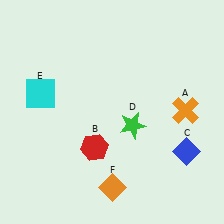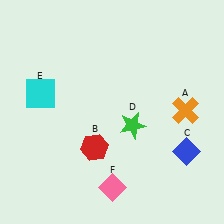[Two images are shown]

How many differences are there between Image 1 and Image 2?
There is 1 difference between the two images.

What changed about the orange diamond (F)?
In Image 1, F is orange. In Image 2, it changed to pink.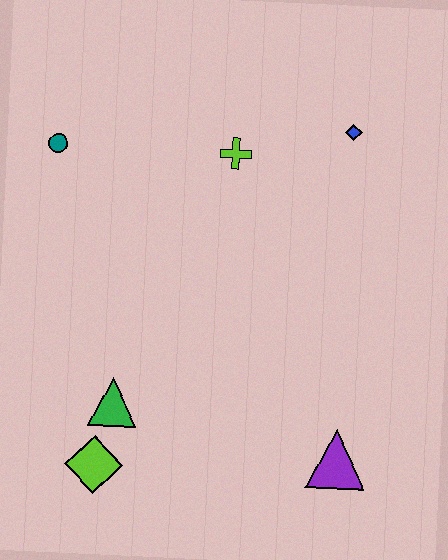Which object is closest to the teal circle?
The lime cross is closest to the teal circle.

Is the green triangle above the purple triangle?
Yes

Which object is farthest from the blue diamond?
The lime diamond is farthest from the blue diamond.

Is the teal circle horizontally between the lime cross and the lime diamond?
No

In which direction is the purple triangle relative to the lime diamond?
The purple triangle is to the right of the lime diamond.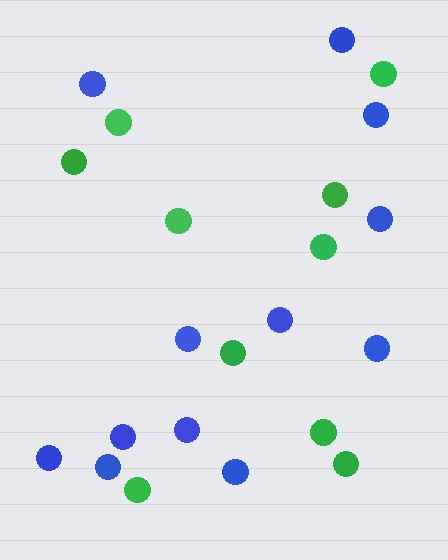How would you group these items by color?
There are 2 groups: one group of blue circles (12) and one group of green circles (10).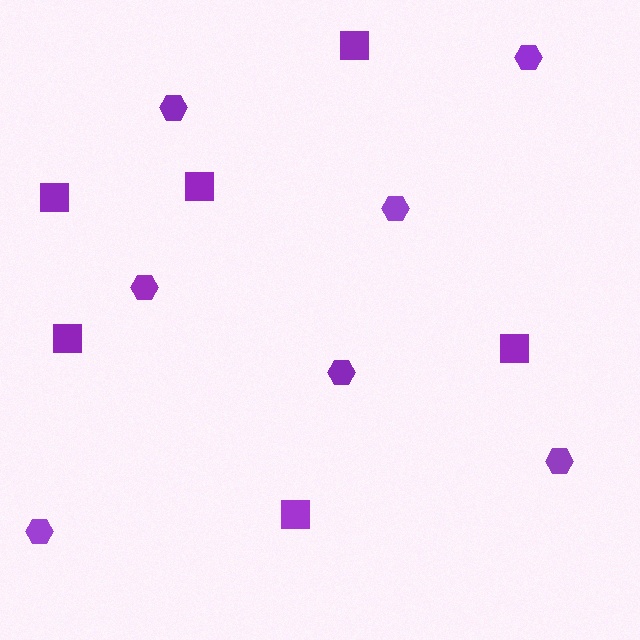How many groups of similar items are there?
There are 2 groups: one group of hexagons (7) and one group of squares (6).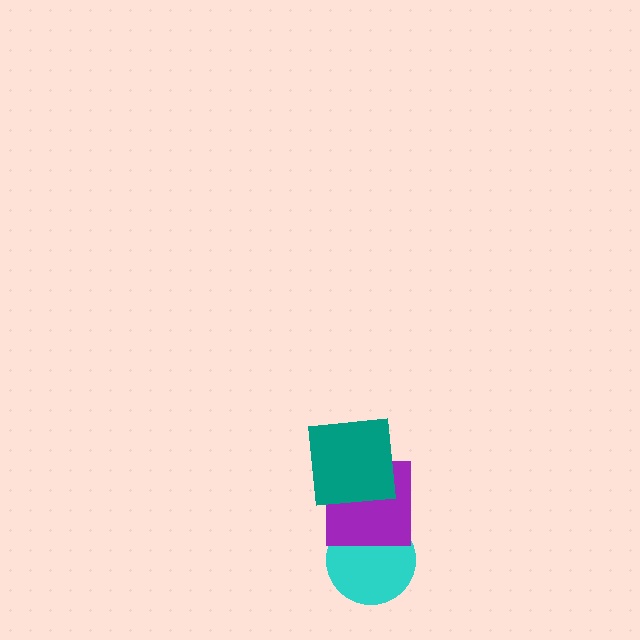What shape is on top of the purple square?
The teal square is on top of the purple square.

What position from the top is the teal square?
The teal square is 1st from the top.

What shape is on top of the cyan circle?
The purple square is on top of the cyan circle.